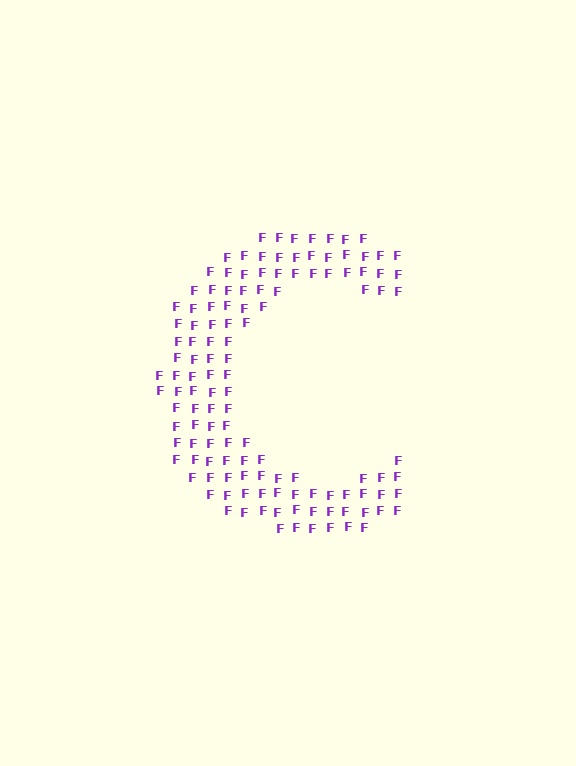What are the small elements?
The small elements are letter F's.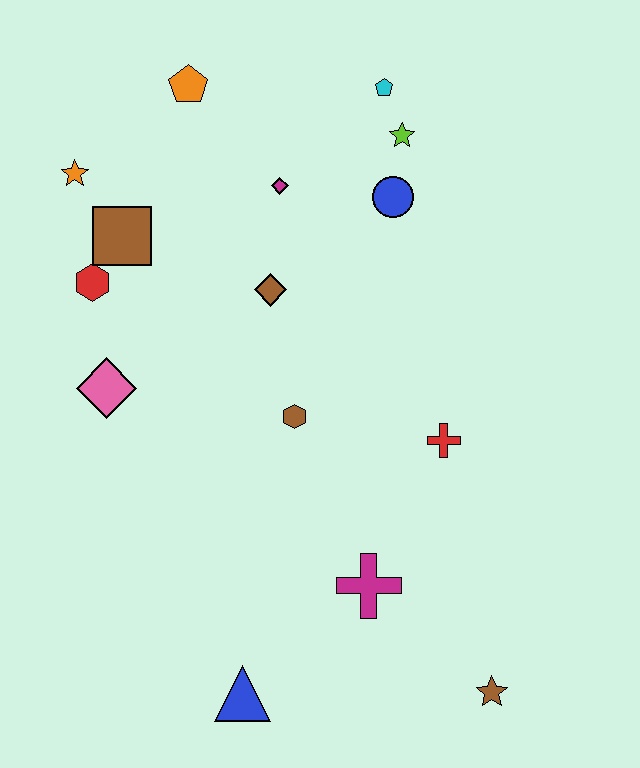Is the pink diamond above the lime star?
No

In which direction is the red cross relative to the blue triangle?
The red cross is above the blue triangle.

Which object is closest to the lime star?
The cyan pentagon is closest to the lime star.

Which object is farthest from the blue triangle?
The cyan pentagon is farthest from the blue triangle.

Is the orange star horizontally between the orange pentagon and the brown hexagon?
No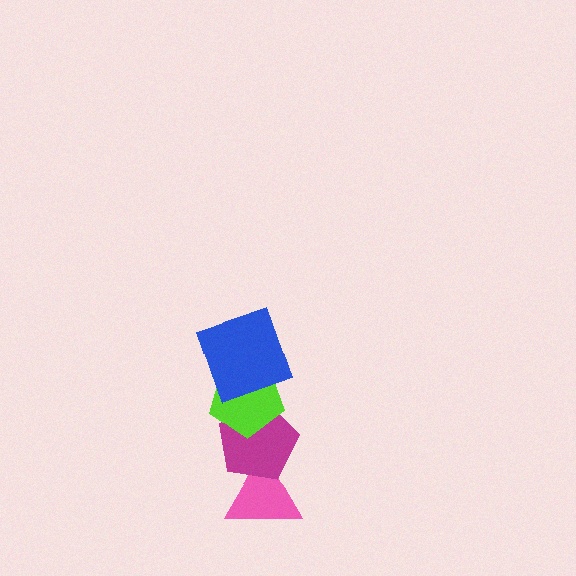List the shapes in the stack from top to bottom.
From top to bottom: the blue square, the lime pentagon, the magenta pentagon, the pink triangle.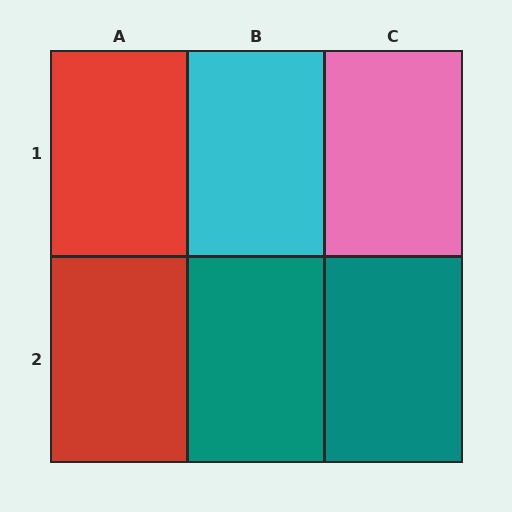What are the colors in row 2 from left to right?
Red, teal, teal.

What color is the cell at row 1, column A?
Red.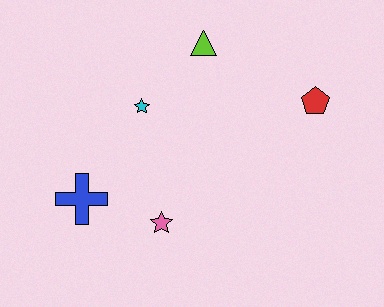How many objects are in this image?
There are 5 objects.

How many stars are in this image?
There are 2 stars.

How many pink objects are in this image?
There is 1 pink object.